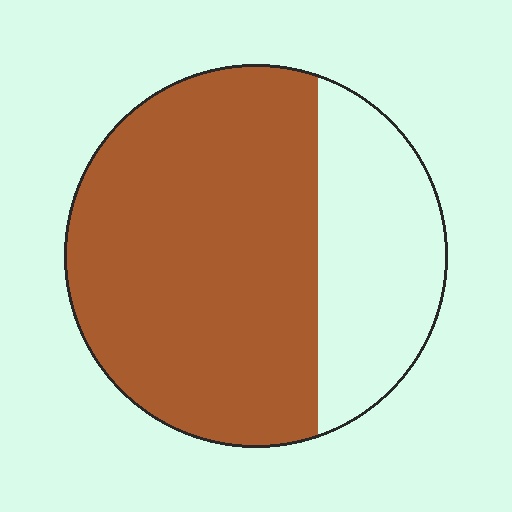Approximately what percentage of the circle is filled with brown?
Approximately 70%.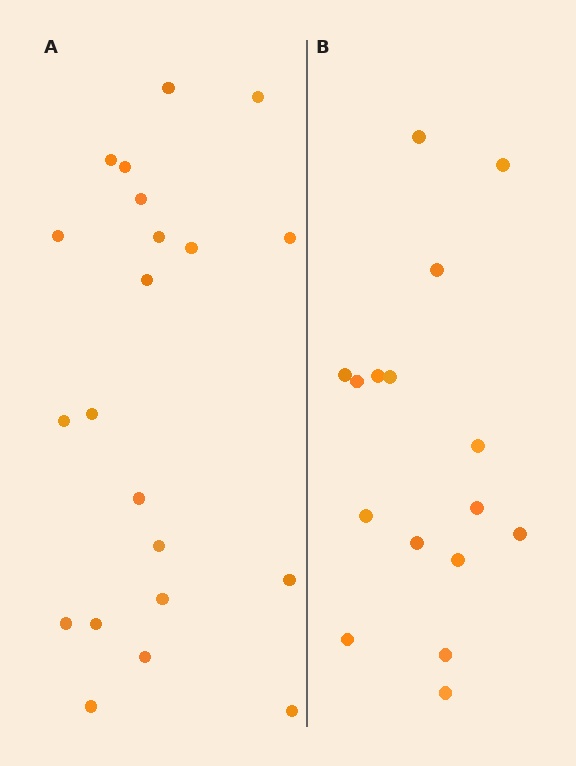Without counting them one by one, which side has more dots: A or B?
Region A (the left region) has more dots.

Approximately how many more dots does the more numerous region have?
Region A has about 5 more dots than region B.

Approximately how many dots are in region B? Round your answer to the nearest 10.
About 20 dots. (The exact count is 16, which rounds to 20.)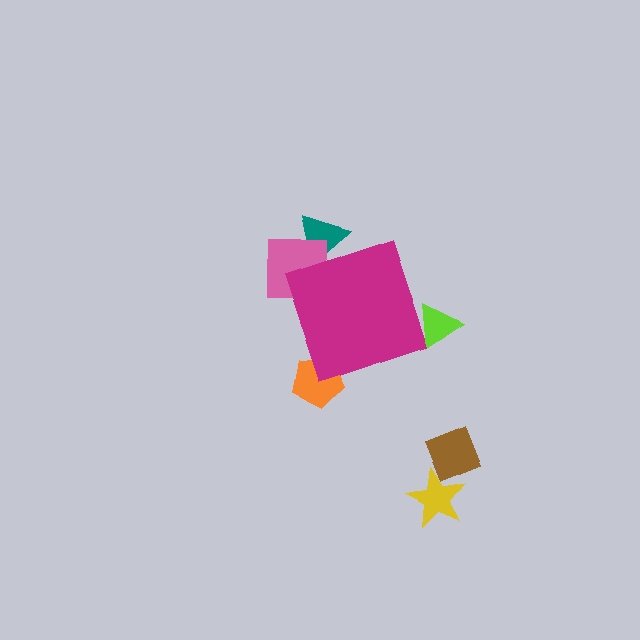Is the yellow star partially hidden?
No, the yellow star is fully visible.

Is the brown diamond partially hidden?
No, the brown diamond is fully visible.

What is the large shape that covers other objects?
A magenta diamond.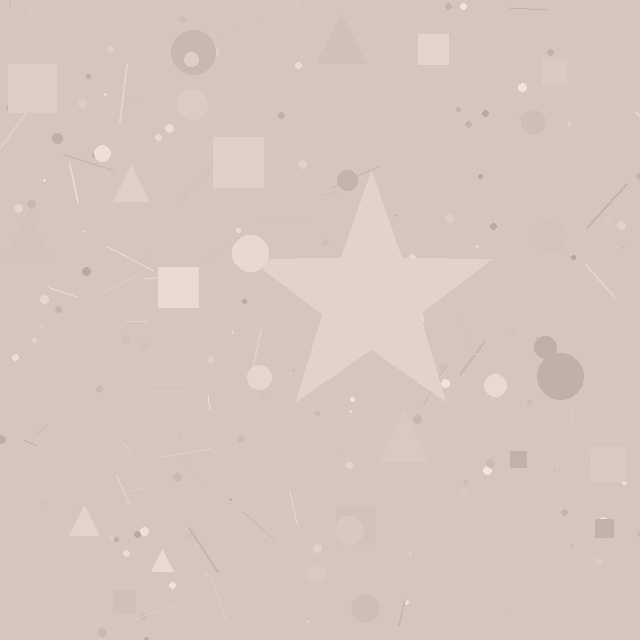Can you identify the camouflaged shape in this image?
The camouflaged shape is a star.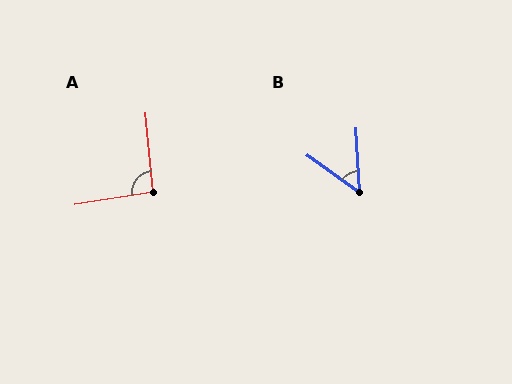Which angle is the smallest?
B, at approximately 51 degrees.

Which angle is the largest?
A, at approximately 93 degrees.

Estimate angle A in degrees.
Approximately 93 degrees.